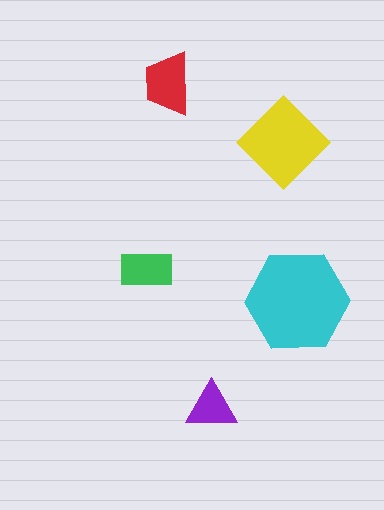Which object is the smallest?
The purple triangle.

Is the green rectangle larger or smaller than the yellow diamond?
Smaller.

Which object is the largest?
The cyan hexagon.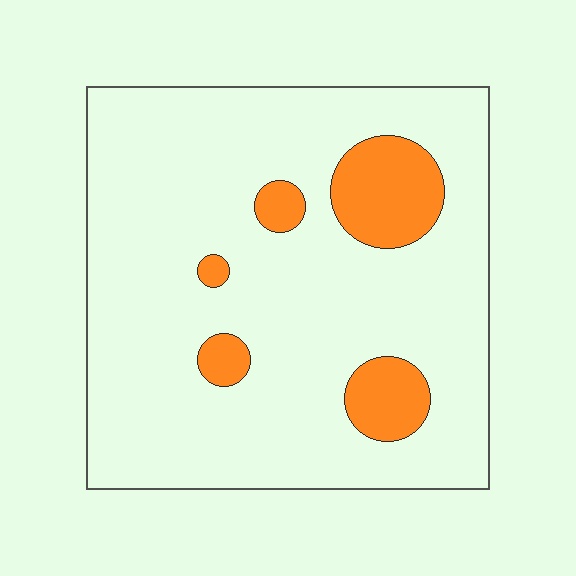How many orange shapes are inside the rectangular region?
5.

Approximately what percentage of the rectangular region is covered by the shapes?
Approximately 15%.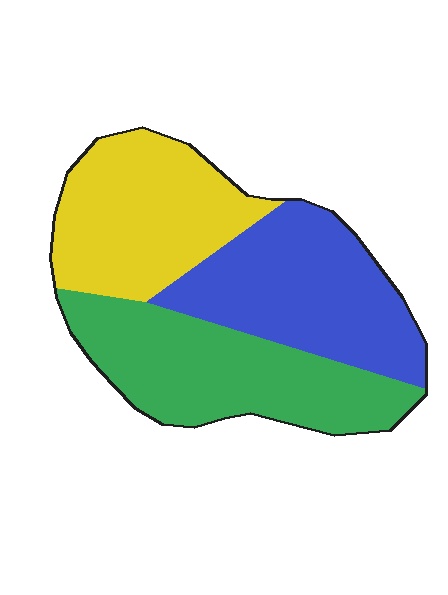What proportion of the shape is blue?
Blue takes up between a third and a half of the shape.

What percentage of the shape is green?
Green takes up about one third (1/3) of the shape.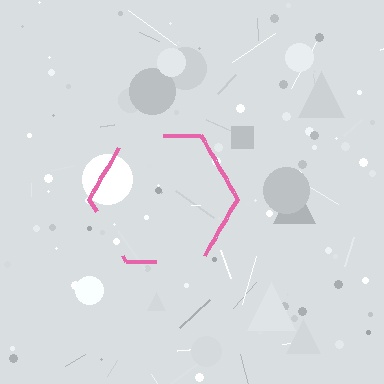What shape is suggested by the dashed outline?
The dashed outline suggests a hexagon.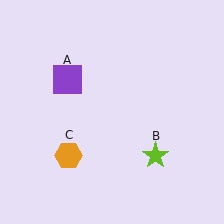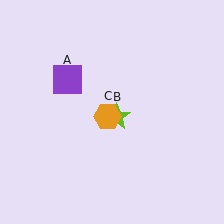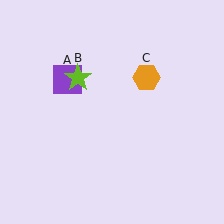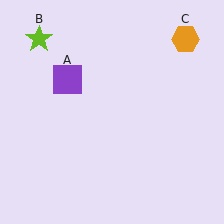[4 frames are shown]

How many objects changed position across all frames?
2 objects changed position: lime star (object B), orange hexagon (object C).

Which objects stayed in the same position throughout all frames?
Purple square (object A) remained stationary.